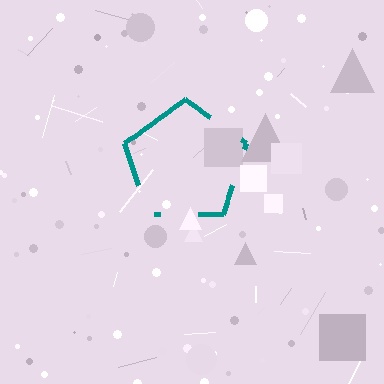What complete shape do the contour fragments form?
The contour fragments form a pentagon.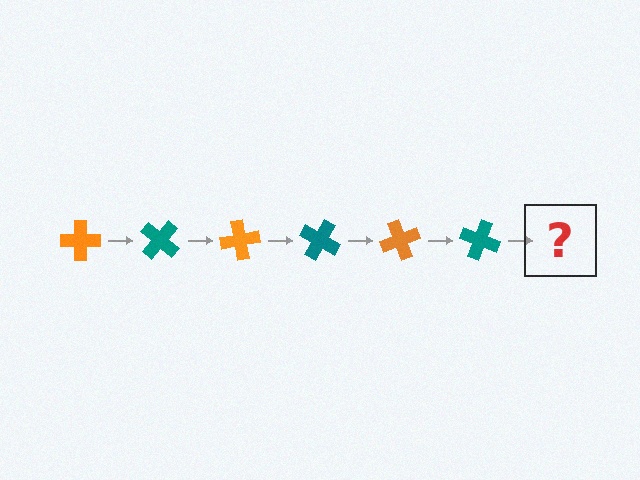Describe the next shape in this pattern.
It should be an orange cross, rotated 240 degrees from the start.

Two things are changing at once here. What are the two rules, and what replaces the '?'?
The two rules are that it rotates 40 degrees each step and the color cycles through orange and teal. The '?' should be an orange cross, rotated 240 degrees from the start.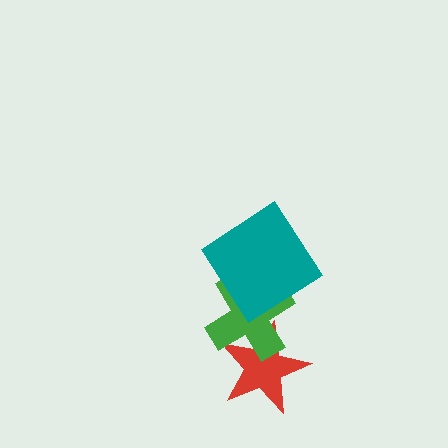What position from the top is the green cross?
The green cross is 2nd from the top.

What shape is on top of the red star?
The green cross is on top of the red star.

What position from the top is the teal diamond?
The teal diamond is 1st from the top.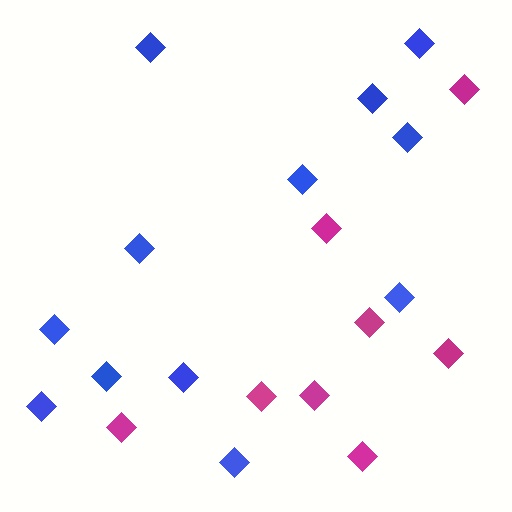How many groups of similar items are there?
There are 2 groups: one group of blue diamonds (12) and one group of magenta diamonds (8).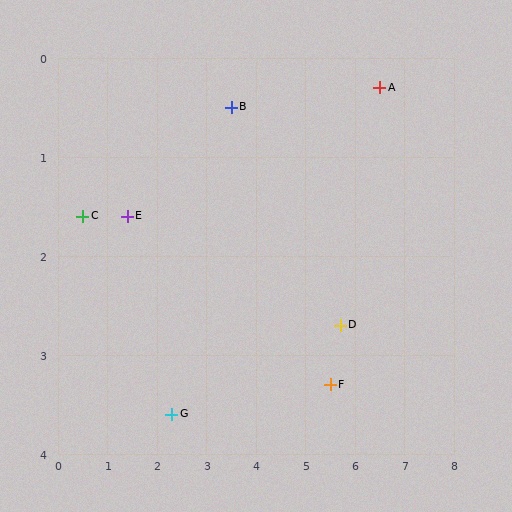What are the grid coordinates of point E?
Point E is at approximately (1.4, 1.6).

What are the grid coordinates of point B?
Point B is at approximately (3.5, 0.5).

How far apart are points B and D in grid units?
Points B and D are about 3.1 grid units apart.